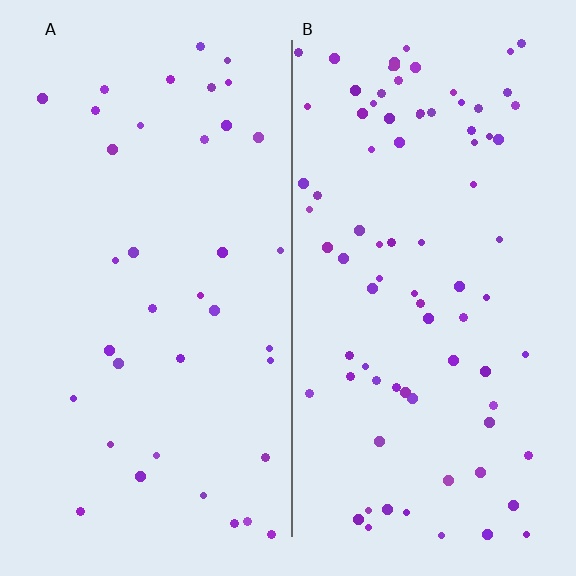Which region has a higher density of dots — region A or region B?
B (the right).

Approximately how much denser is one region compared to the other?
Approximately 2.2× — region B over region A.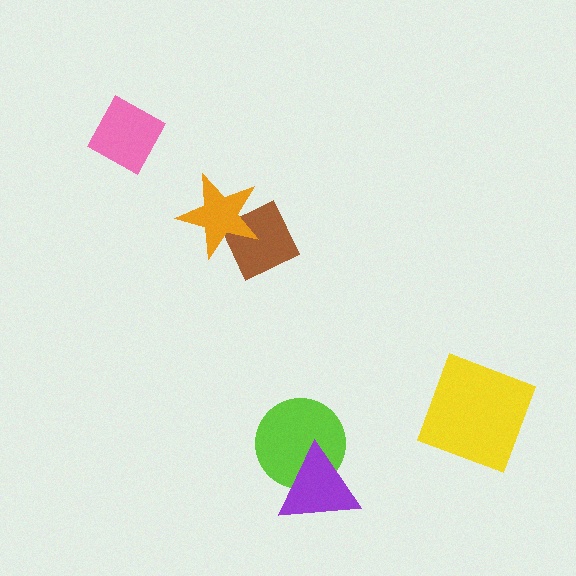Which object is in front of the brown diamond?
The orange star is in front of the brown diamond.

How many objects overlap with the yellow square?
0 objects overlap with the yellow square.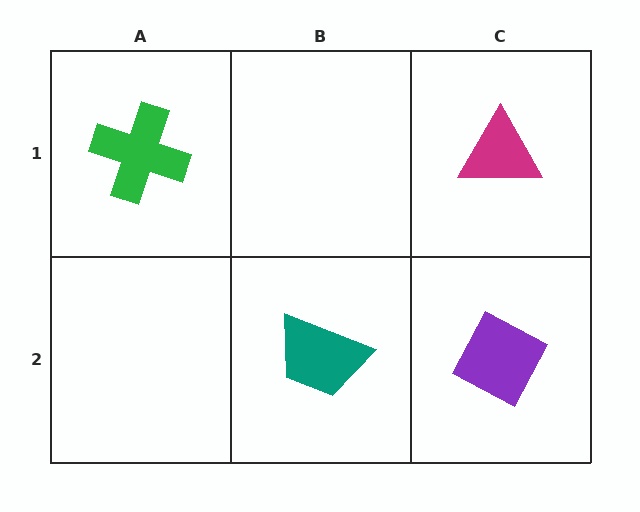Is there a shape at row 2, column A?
No, that cell is empty.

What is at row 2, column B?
A teal trapezoid.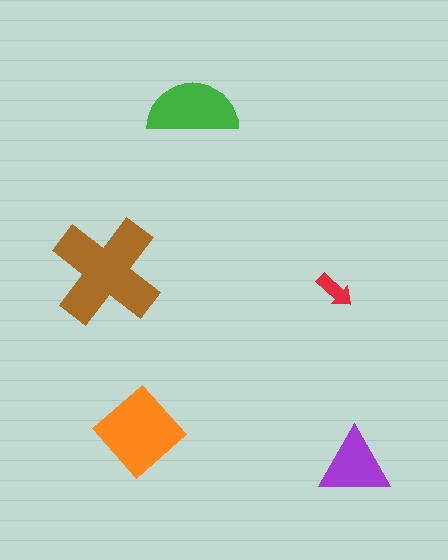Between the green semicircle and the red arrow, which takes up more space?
The green semicircle.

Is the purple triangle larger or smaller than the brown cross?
Smaller.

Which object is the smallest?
The red arrow.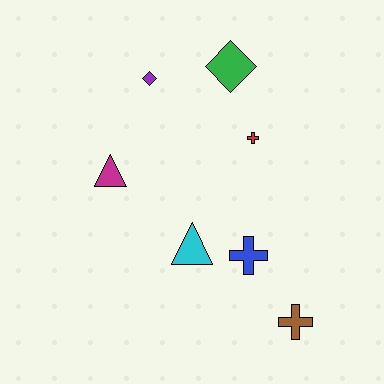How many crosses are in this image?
There are 3 crosses.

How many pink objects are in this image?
There are no pink objects.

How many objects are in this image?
There are 7 objects.